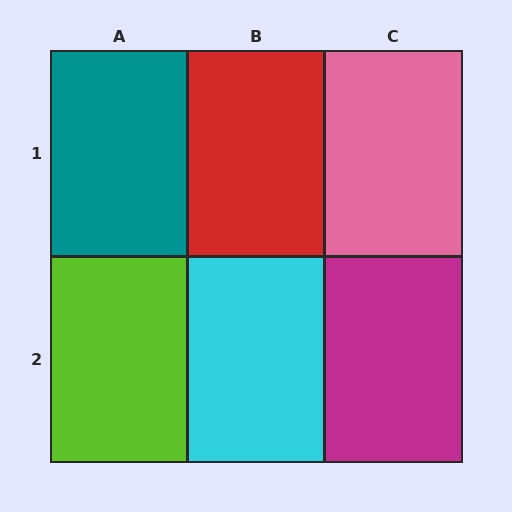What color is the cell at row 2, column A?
Lime.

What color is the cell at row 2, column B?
Cyan.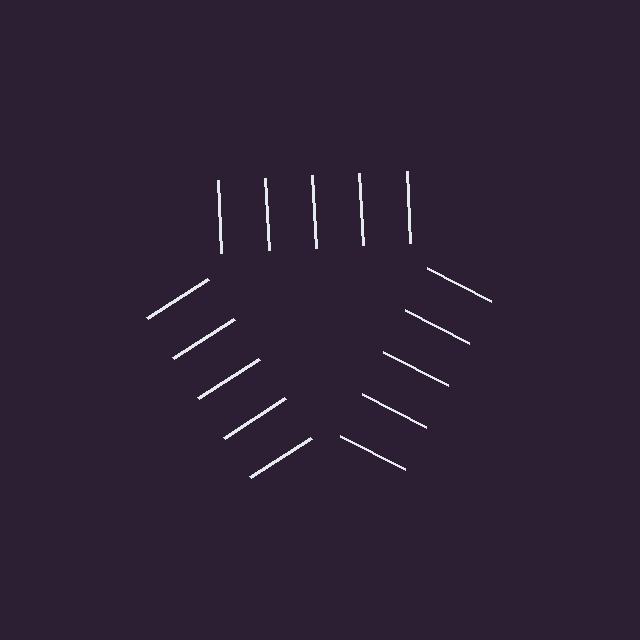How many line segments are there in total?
15 — 5 along each of the 3 edges.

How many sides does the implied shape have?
3 sides — the line-ends trace a triangle.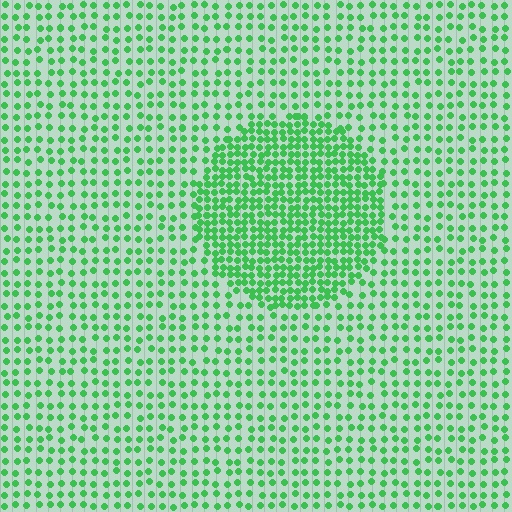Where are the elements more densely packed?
The elements are more densely packed inside the circle boundary.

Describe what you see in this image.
The image contains small green elements arranged at two different densities. A circle-shaped region is visible where the elements are more densely packed than the surrounding area.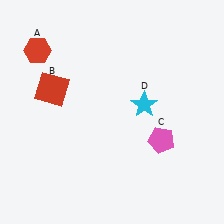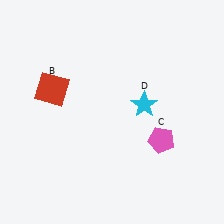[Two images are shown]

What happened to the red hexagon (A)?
The red hexagon (A) was removed in Image 2. It was in the top-left area of Image 1.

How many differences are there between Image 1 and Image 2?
There is 1 difference between the two images.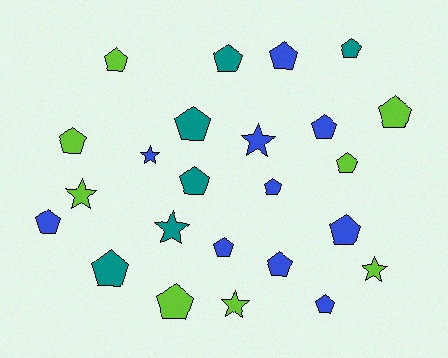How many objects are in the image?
There are 24 objects.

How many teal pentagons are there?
There are 5 teal pentagons.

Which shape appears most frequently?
Pentagon, with 18 objects.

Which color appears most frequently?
Blue, with 10 objects.